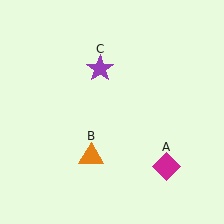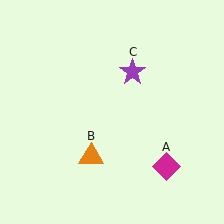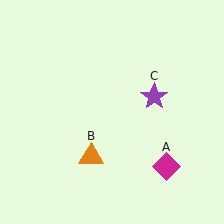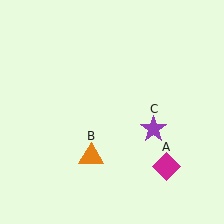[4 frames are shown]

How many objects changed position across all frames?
1 object changed position: purple star (object C).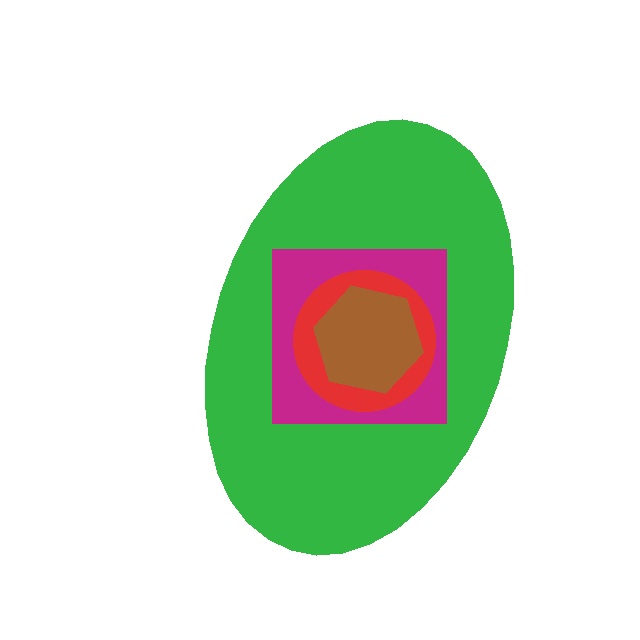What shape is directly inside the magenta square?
The red circle.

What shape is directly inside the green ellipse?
The magenta square.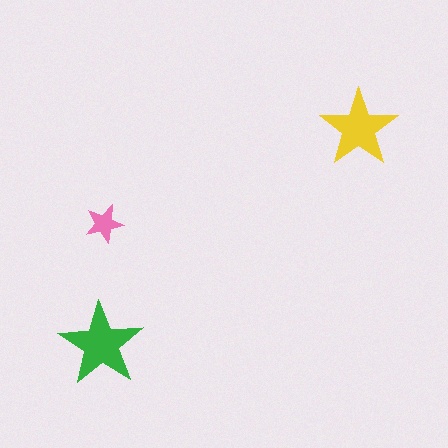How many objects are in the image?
There are 3 objects in the image.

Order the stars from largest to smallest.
the green one, the yellow one, the pink one.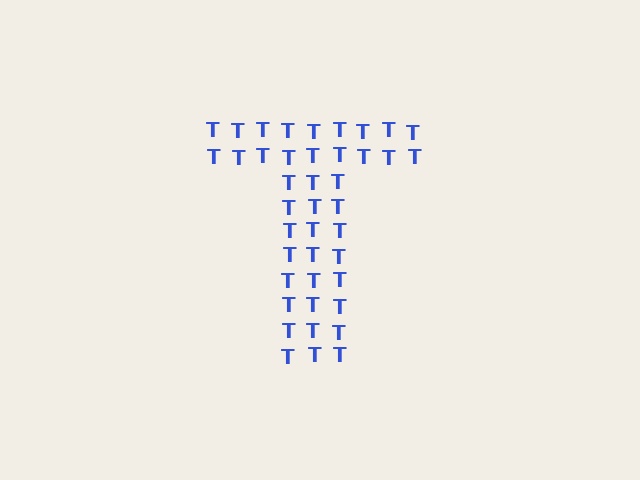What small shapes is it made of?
It is made of small letter T's.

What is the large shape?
The large shape is the letter T.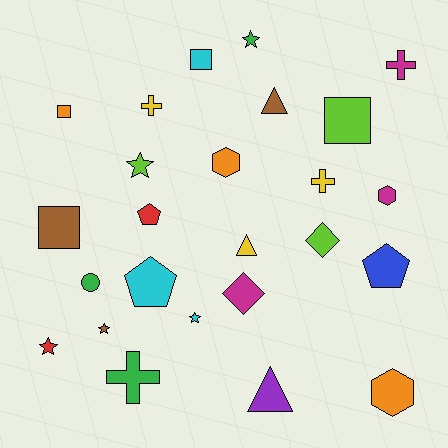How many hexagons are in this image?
There are 3 hexagons.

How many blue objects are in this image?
There is 1 blue object.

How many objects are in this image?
There are 25 objects.